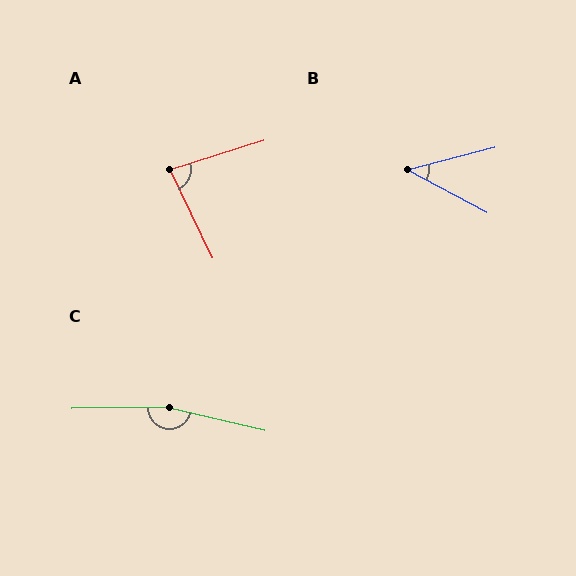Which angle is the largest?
C, at approximately 166 degrees.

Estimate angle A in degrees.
Approximately 82 degrees.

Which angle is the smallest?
B, at approximately 42 degrees.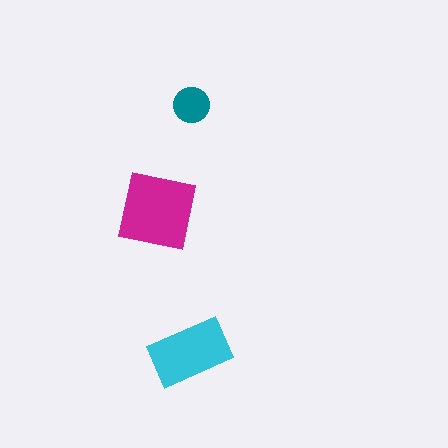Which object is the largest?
The magenta square.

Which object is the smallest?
The teal circle.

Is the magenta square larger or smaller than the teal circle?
Larger.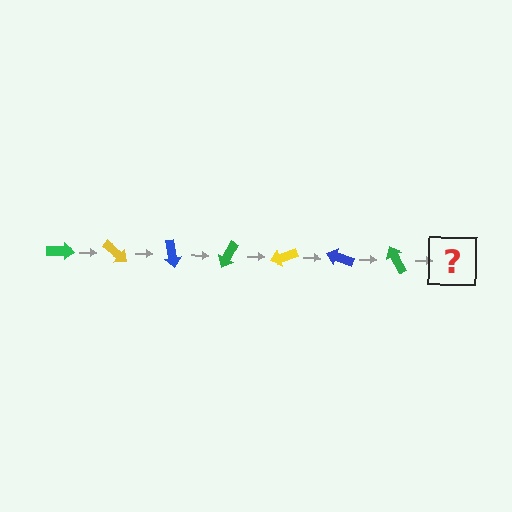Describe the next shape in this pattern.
It should be a yellow arrow, rotated 280 degrees from the start.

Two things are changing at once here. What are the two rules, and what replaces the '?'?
The two rules are that it rotates 40 degrees each step and the color cycles through green, yellow, and blue. The '?' should be a yellow arrow, rotated 280 degrees from the start.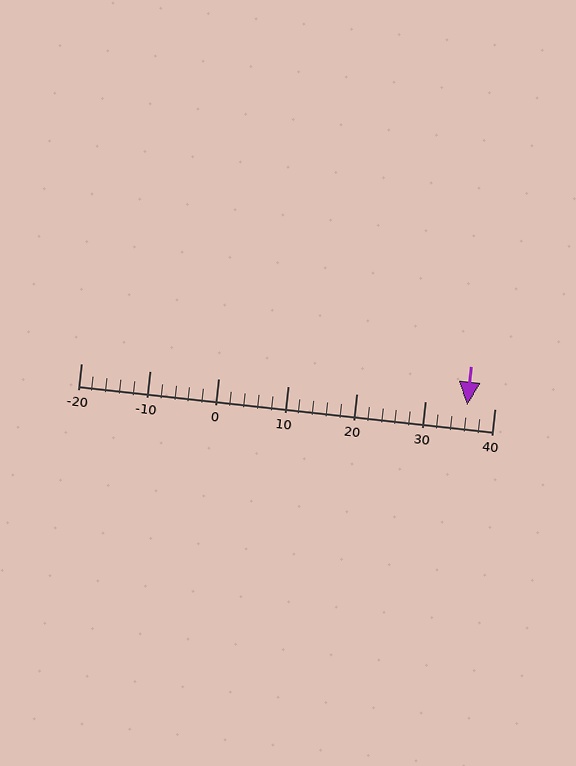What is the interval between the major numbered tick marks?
The major tick marks are spaced 10 units apart.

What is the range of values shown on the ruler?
The ruler shows values from -20 to 40.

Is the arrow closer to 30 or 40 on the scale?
The arrow is closer to 40.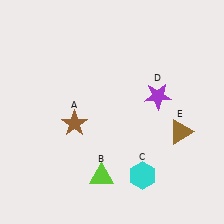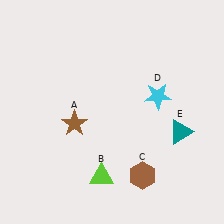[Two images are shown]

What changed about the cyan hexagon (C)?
In Image 1, C is cyan. In Image 2, it changed to brown.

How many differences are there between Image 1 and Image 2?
There are 3 differences between the two images.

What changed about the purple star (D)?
In Image 1, D is purple. In Image 2, it changed to cyan.